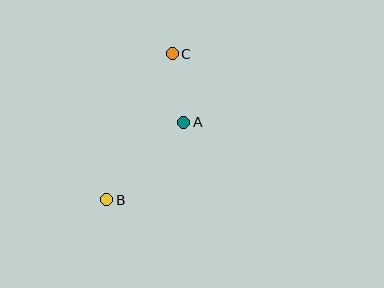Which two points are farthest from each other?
Points B and C are farthest from each other.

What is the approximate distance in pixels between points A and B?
The distance between A and B is approximately 109 pixels.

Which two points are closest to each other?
Points A and C are closest to each other.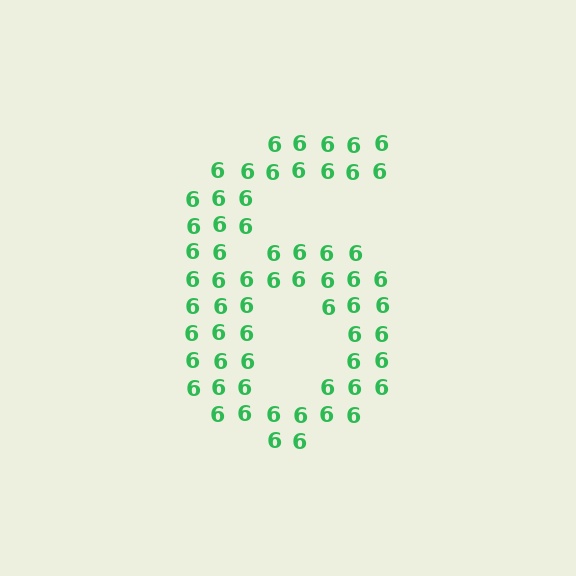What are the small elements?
The small elements are digit 6's.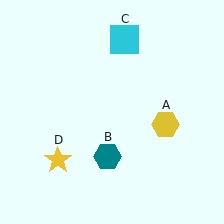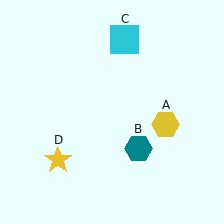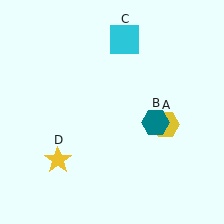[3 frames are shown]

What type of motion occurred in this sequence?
The teal hexagon (object B) rotated counterclockwise around the center of the scene.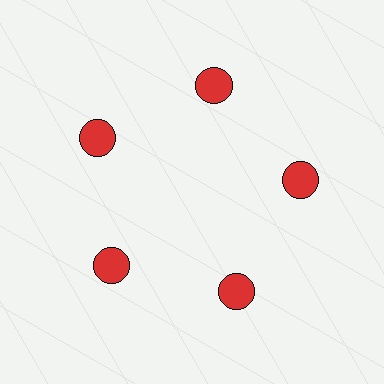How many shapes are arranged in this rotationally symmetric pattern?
There are 5 shapes, arranged in 5 groups of 1.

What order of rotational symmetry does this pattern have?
This pattern has 5-fold rotational symmetry.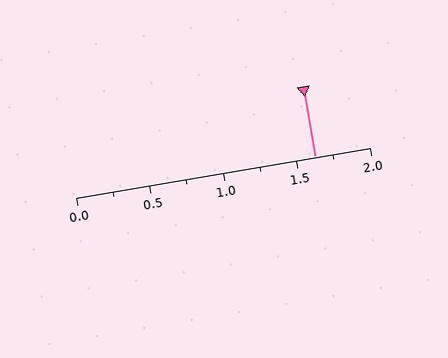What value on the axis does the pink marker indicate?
The marker indicates approximately 1.62.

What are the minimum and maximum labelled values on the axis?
The axis runs from 0.0 to 2.0.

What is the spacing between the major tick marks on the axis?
The major ticks are spaced 0.5 apart.